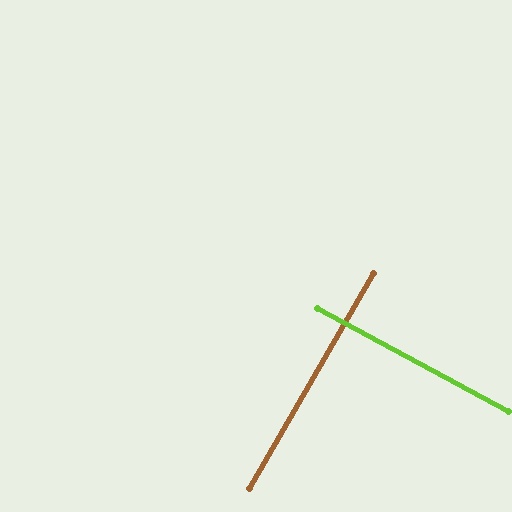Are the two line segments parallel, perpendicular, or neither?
Perpendicular — they meet at approximately 88°.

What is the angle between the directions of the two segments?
Approximately 88 degrees.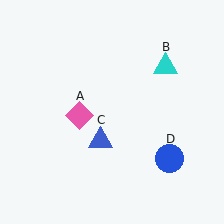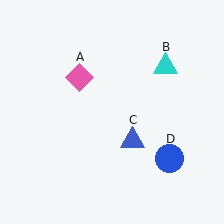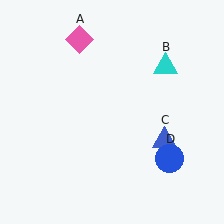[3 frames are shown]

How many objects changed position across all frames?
2 objects changed position: pink diamond (object A), blue triangle (object C).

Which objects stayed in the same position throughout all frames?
Cyan triangle (object B) and blue circle (object D) remained stationary.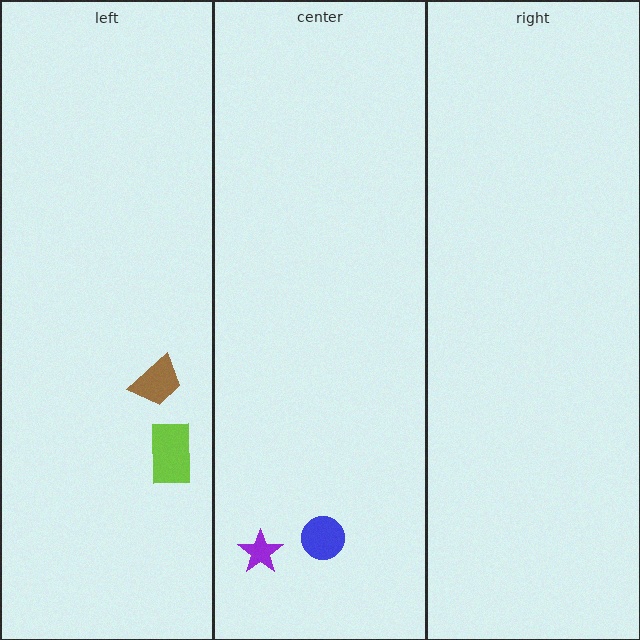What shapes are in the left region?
The brown trapezoid, the lime rectangle.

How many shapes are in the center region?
2.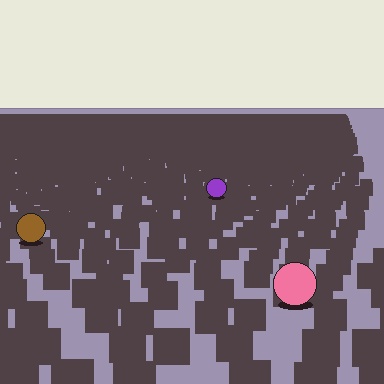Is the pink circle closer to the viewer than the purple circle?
Yes. The pink circle is closer — you can tell from the texture gradient: the ground texture is coarser near it.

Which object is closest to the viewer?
The pink circle is closest. The texture marks near it are larger and more spread out.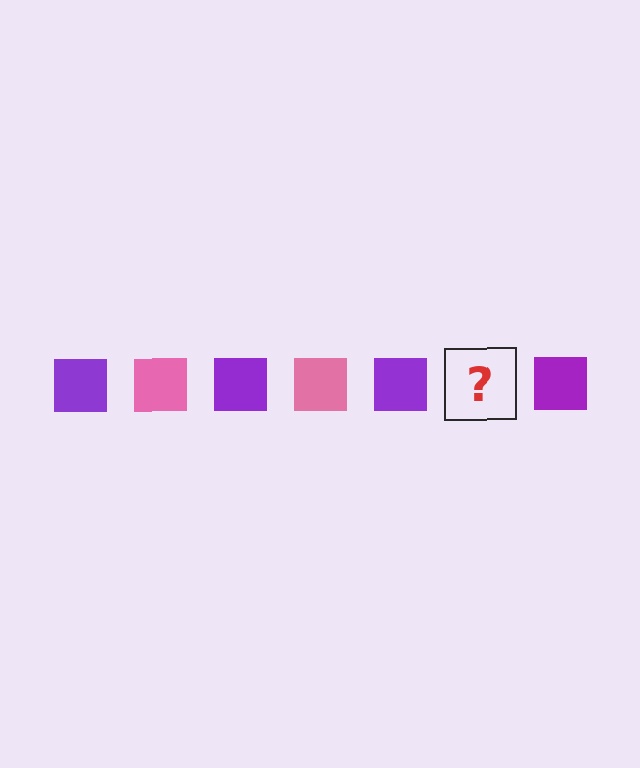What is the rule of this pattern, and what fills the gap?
The rule is that the pattern cycles through purple, pink squares. The gap should be filled with a pink square.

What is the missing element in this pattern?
The missing element is a pink square.